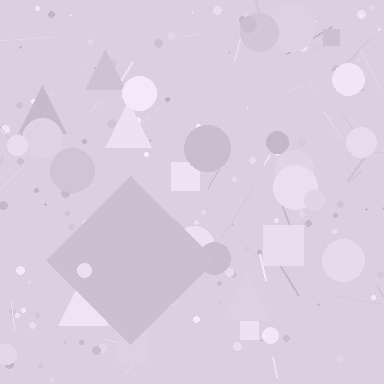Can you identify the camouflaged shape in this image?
The camouflaged shape is a diamond.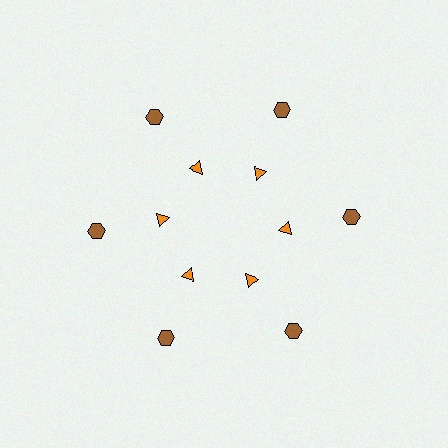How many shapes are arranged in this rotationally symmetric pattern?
There are 12 shapes, arranged in 6 groups of 2.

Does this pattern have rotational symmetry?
Yes, this pattern has 6-fold rotational symmetry. It looks the same after rotating 60 degrees around the center.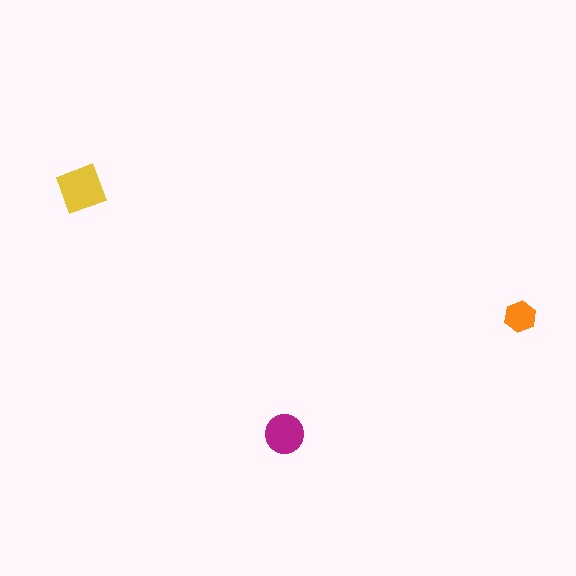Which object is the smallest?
The orange hexagon.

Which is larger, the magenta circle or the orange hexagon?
The magenta circle.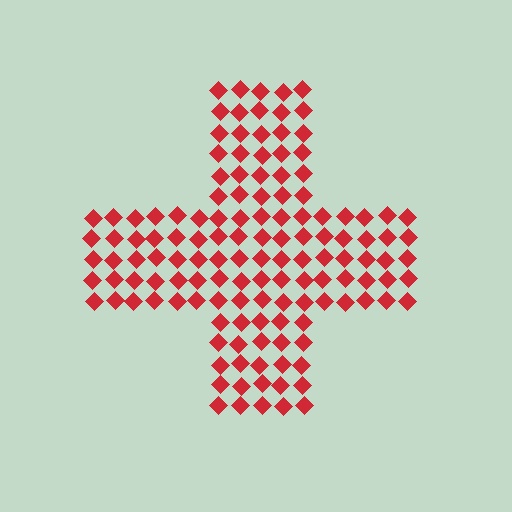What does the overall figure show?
The overall figure shows a cross.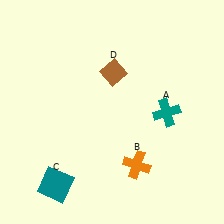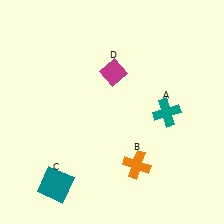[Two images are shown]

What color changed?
The diamond (D) changed from brown in Image 1 to magenta in Image 2.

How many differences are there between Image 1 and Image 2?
There is 1 difference between the two images.